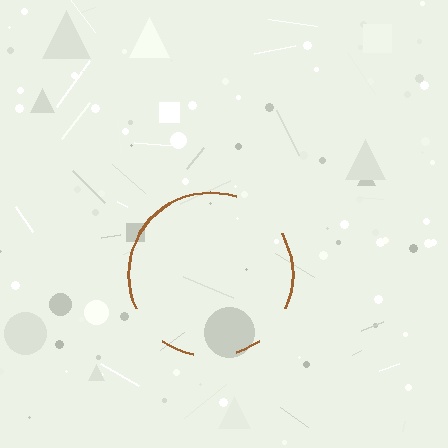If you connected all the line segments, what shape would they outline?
They would outline a circle.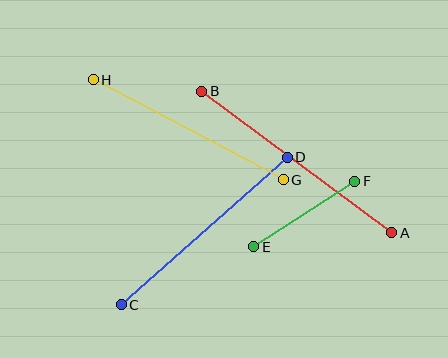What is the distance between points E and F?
The distance is approximately 121 pixels.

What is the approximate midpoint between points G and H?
The midpoint is at approximately (188, 130) pixels.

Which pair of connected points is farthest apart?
Points A and B are farthest apart.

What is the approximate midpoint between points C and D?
The midpoint is at approximately (204, 231) pixels.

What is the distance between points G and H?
The distance is approximately 215 pixels.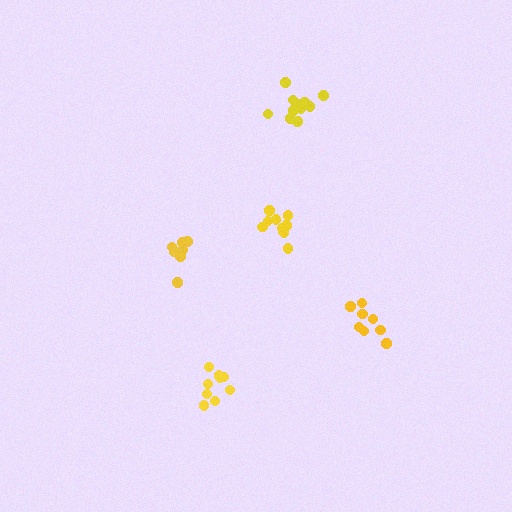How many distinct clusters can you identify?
There are 5 distinct clusters.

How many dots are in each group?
Group 1: 9 dots, Group 2: 7 dots, Group 3: 12 dots, Group 4: 8 dots, Group 5: 10 dots (46 total).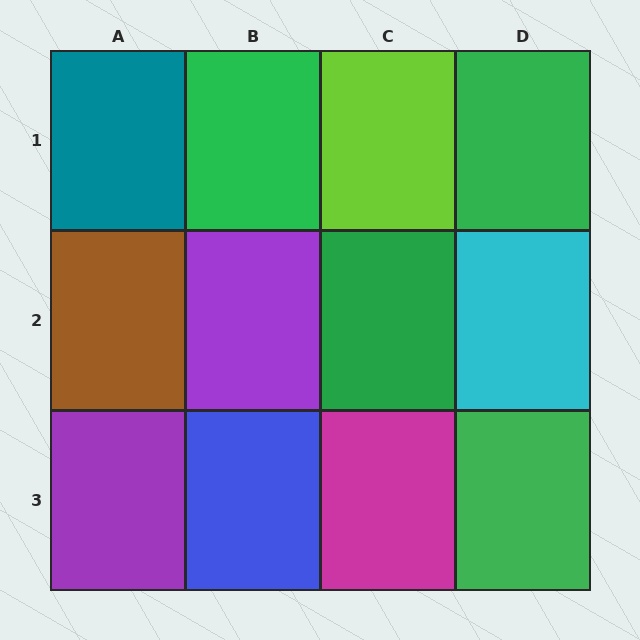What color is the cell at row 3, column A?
Purple.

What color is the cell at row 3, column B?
Blue.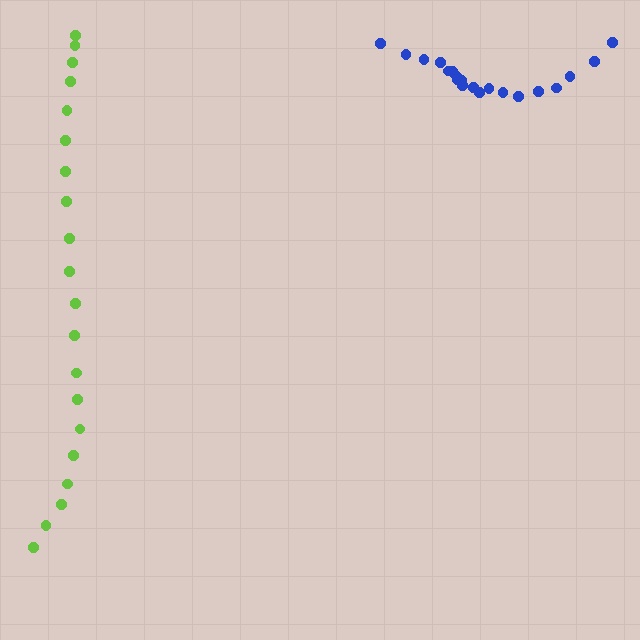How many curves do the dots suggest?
There are 2 distinct paths.